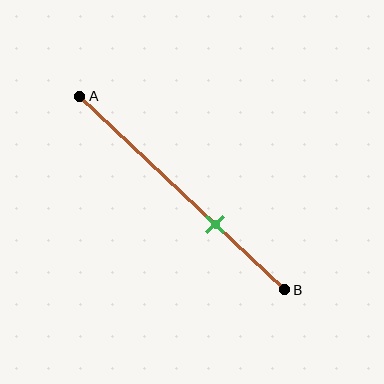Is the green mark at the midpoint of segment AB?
No, the mark is at about 65% from A, not at the 50% midpoint.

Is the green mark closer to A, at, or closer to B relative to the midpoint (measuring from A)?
The green mark is closer to point B than the midpoint of segment AB.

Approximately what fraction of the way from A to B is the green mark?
The green mark is approximately 65% of the way from A to B.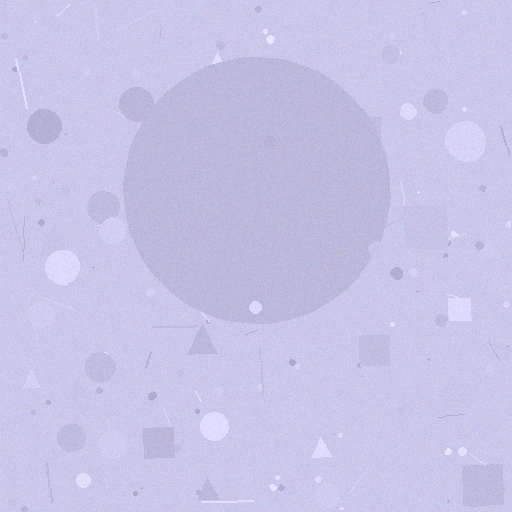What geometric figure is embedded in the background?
A circle is embedded in the background.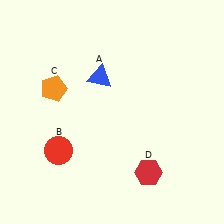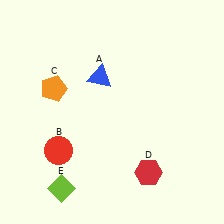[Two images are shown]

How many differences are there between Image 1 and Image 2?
There is 1 difference between the two images.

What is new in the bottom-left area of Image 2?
A lime diamond (E) was added in the bottom-left area of Image 2.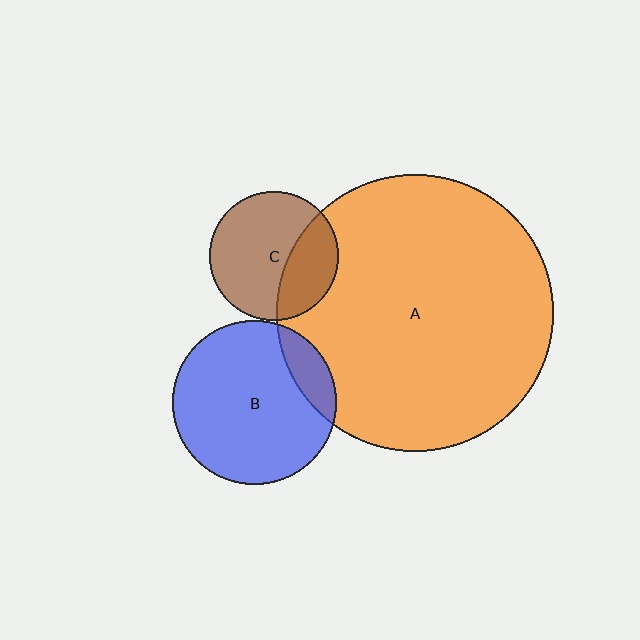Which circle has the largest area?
Circle A (orange).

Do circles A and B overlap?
Yes.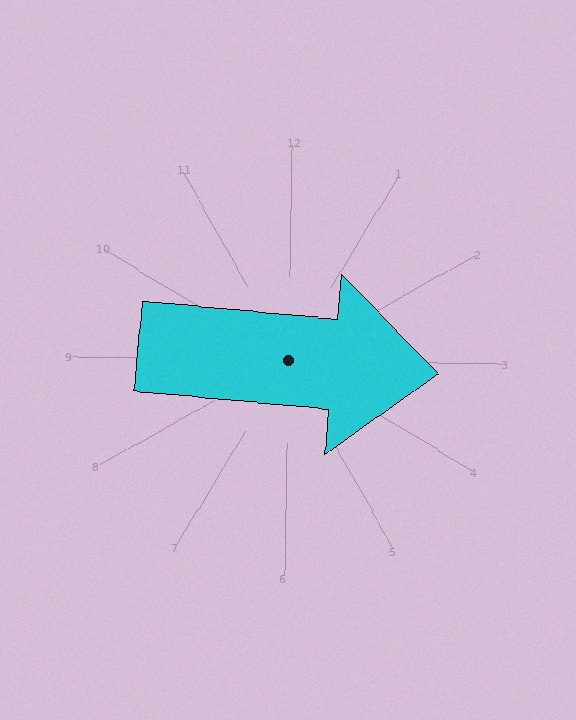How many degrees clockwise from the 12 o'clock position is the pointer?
Approximately 94 degrees.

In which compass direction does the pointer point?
East.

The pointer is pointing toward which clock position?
Roughly 3 o'clock.